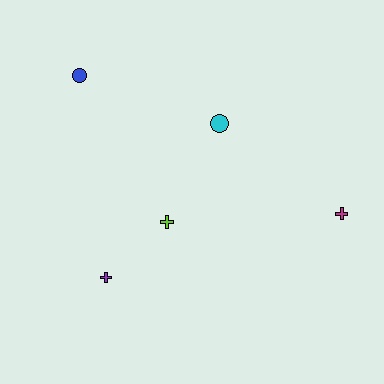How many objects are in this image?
There are 5 objects.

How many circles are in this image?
There are 2 circles.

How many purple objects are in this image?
There is 1 purple object.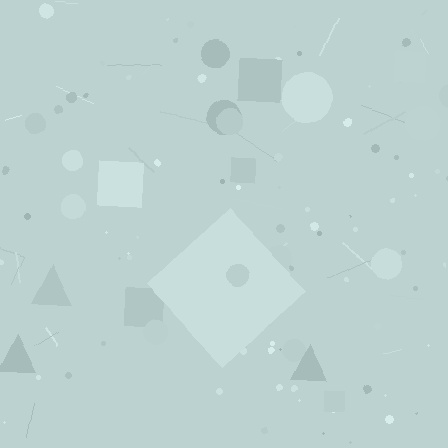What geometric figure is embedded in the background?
A diamond is embedded in the background.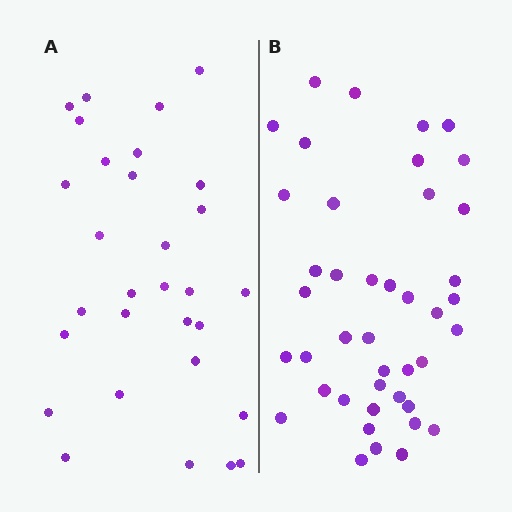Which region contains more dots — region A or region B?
Region B (the right region) has more dots.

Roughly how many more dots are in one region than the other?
Region B has roughly 12 or so more dots than region A.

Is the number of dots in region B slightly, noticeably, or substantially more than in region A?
Region B has noticeably more, but not dramatically so. The ratio is roughly 1.4 to 1.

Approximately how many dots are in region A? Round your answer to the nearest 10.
About 30 dots.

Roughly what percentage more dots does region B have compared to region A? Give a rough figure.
About 40% more.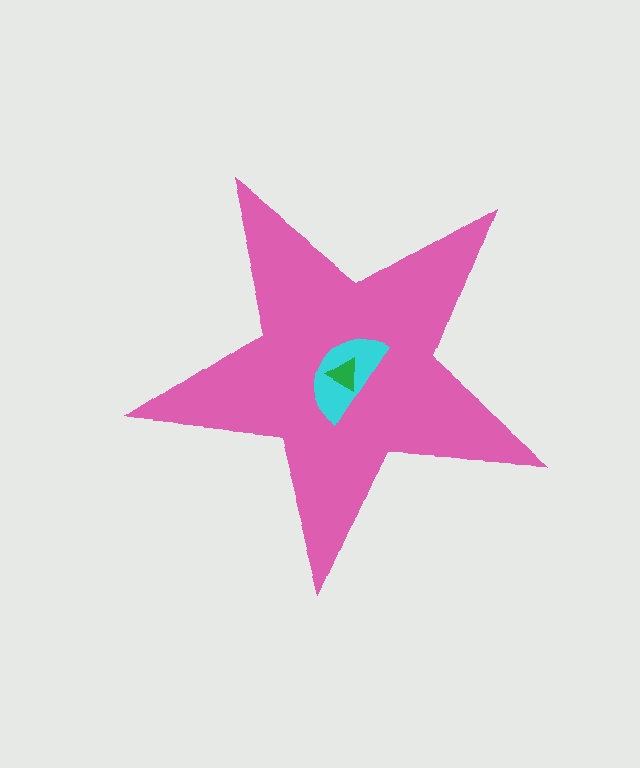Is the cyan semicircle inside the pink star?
Yes.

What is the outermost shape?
The pink star.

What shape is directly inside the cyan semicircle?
The green triangle.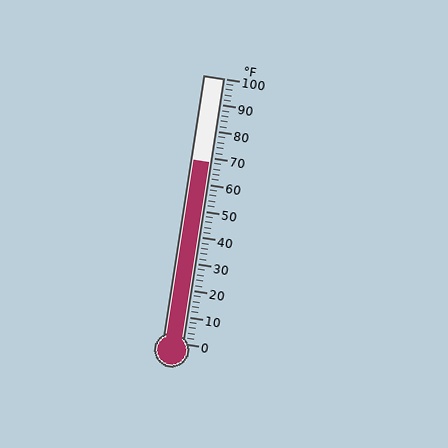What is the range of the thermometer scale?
The thermometer scale ranges from 0°F to 100°F.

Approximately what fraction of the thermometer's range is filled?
The thermometer is filled to approximately 70% of its range.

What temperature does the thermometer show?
The thermometer shows approximately 68°F.